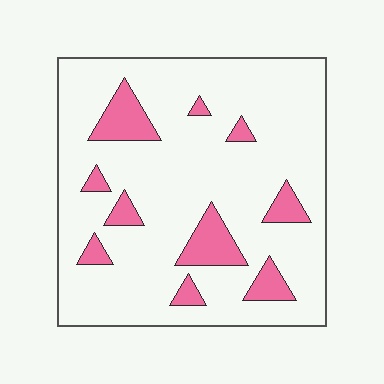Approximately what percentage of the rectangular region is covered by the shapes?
Approximately 15%.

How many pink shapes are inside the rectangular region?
10.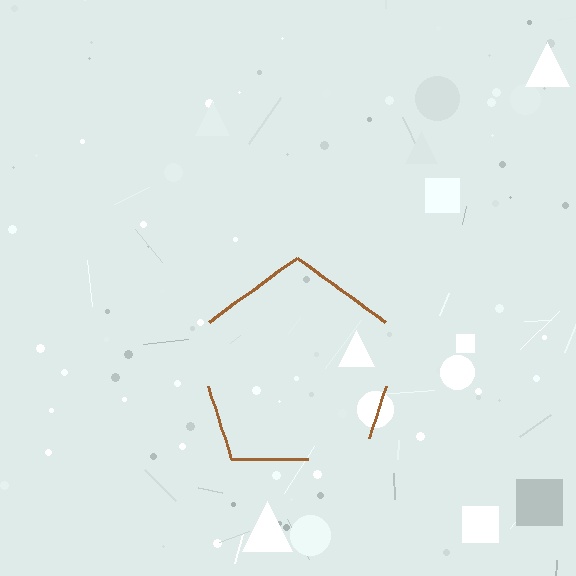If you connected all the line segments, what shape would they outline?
They would outline a pentagon.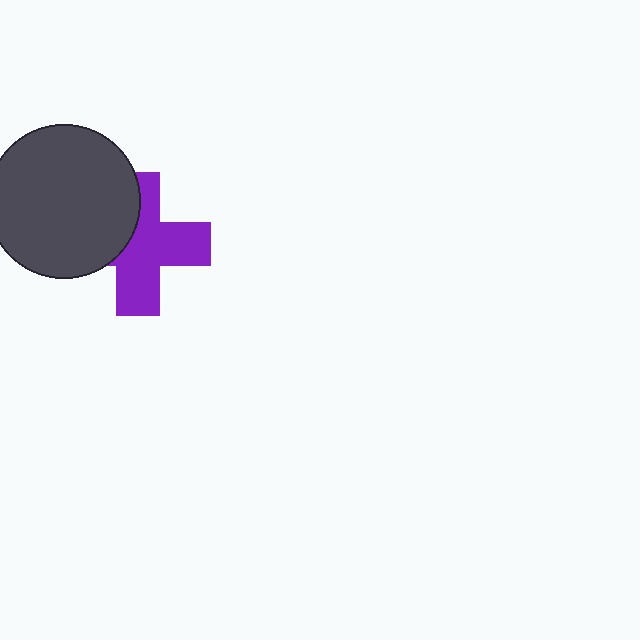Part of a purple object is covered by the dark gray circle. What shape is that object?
It is a cross.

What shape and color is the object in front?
The object in front is a dark gray circle.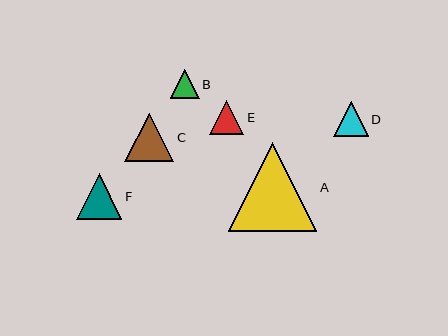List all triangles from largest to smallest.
From largest to smallest: A, C, F, D, E, B.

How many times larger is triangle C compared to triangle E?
Triangle C is approximately 1.4 times the size of triangle E.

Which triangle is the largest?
Triangle A is the largest with a size of approximately 89 pixels.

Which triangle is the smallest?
Triangle B is the smallest with a size of approximately 29 pixels.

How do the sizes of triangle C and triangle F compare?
Triangle C and triangle F are approximately the same size.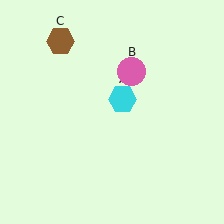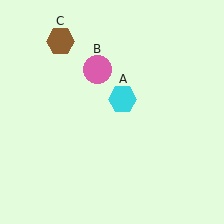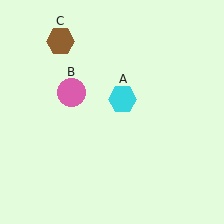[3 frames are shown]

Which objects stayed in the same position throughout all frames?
Cyan hexagon (object A) and brown hexagon (object C) remained stationary.